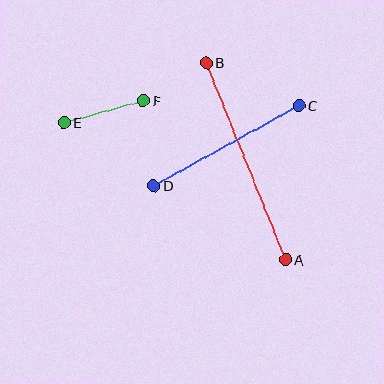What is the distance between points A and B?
The distance is approximately 212 pixels.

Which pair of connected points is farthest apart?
Points A and B are farthest apart.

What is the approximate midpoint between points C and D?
The midpoint is at approximately (226, 146) pixels.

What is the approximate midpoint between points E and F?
The midpoint is at approximately (104, 112) pixels.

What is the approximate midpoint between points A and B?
The midpoint is at approximately (246, 161) pixels.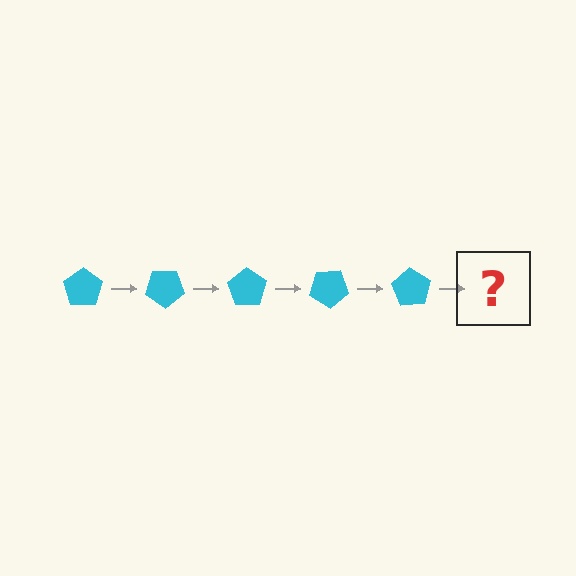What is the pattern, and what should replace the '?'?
The pattern is that the pentagon rotates 35 degrees each step. The '?' should be a cyan pentagon rotated 175 degrees.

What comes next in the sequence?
The next element should be a cyan pentagon rotated 175 degrees.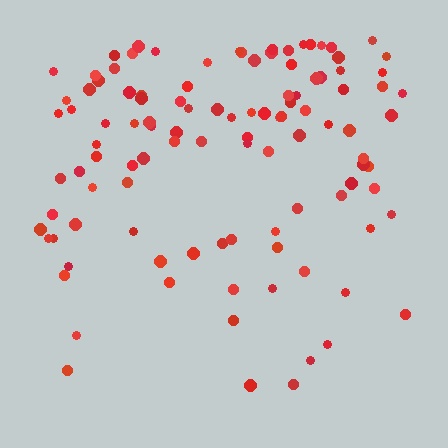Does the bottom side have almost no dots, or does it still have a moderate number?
Still a moderate number, just noticeably fewer than the top.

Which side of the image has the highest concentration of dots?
The top.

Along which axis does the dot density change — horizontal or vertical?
Vertical.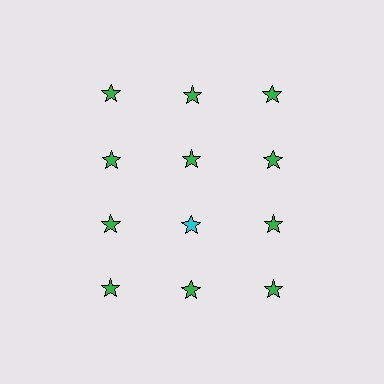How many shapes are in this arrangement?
There are 12 shapes arranged in a grid pattern.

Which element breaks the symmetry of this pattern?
The cyan star in the third row, second from left column breaks the symmetry. All other shapes are green stars.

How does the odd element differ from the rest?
It has a different color: cyan instead of green.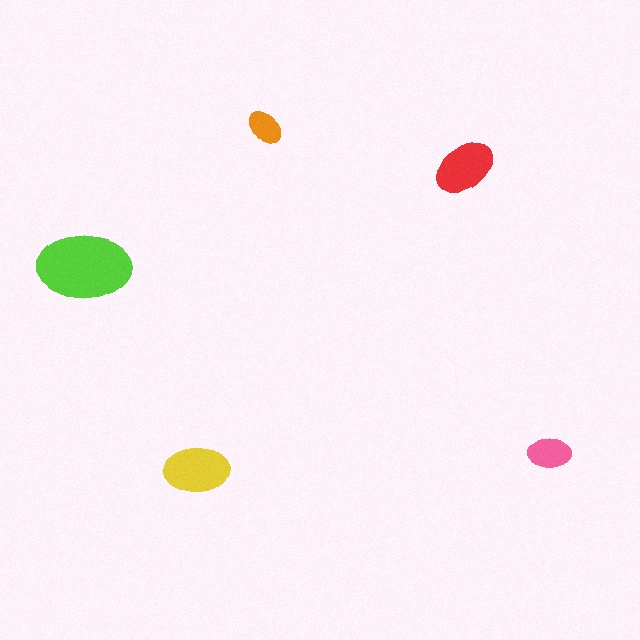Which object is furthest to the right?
The pink ellipse is rightmost.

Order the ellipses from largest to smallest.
the lime one, the yellow one, the red one, the pink one, the orange one.